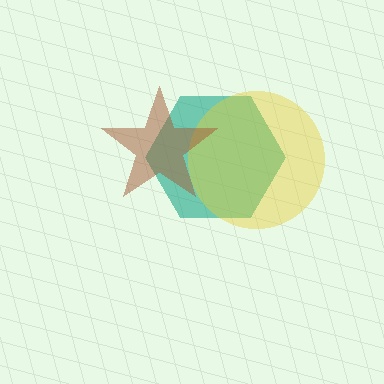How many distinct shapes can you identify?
There are 3 distinct shapes: a teal hexagon, a yellow circle, a brown star.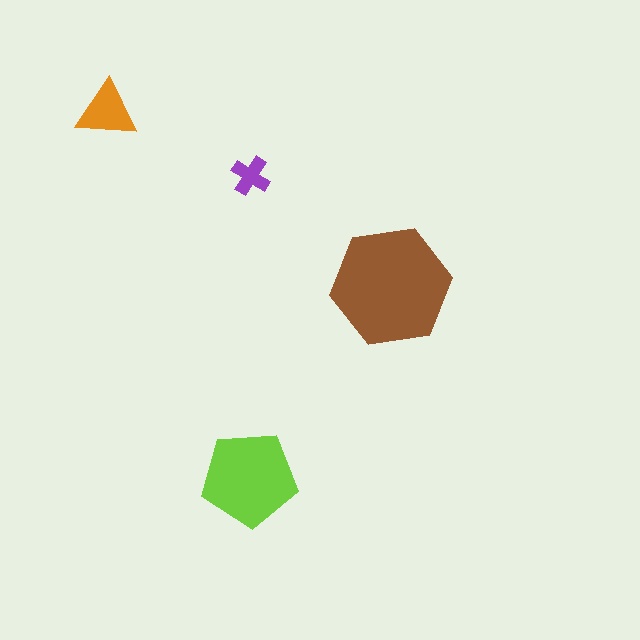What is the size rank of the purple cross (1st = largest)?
4th.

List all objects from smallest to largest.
The purple cross, the orange triangle, the lime pentagon, the brown hexagon.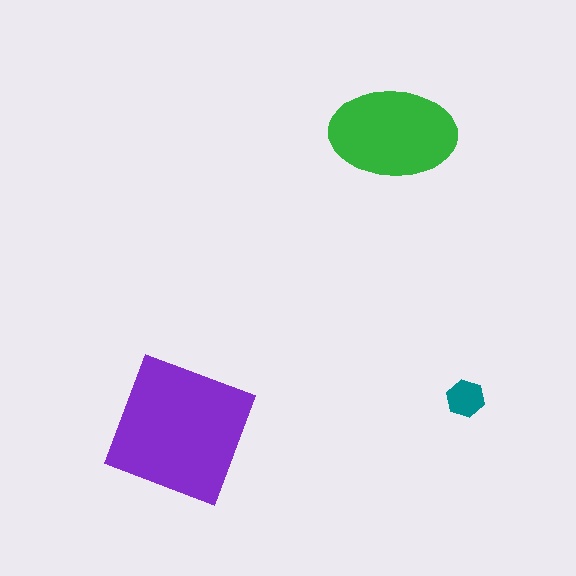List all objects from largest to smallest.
The purple square, the green ellipse, the teal hexagon.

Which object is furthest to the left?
The purple square is leftmost.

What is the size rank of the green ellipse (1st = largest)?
2nd.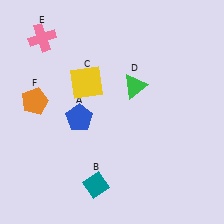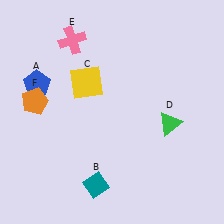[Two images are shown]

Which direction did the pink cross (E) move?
The pink cross (E) moved right.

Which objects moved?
The objects that moved are: the blue pentagon (A), the green triangle (D), the pink cross (E).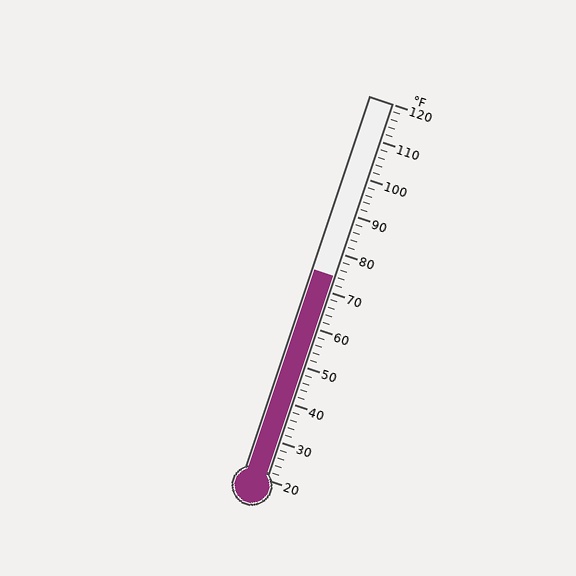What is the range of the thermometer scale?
The thermometer scale ranges from 20°F to 120°F.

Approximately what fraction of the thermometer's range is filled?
The thermometer is filled to approximately 55% of its range.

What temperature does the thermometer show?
The thermometer shows approximately 74°F.